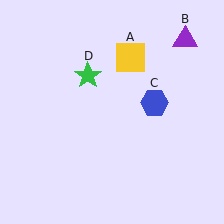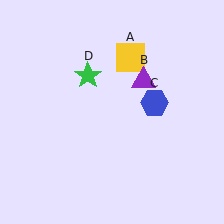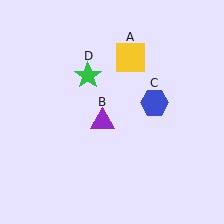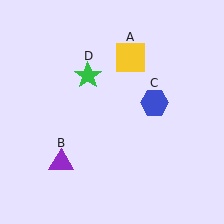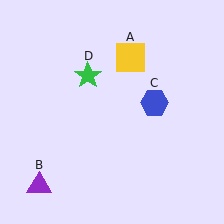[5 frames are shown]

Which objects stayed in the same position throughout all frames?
Yellow square (object A) and blue hexagon (object C) and green star (object D) remained stationary.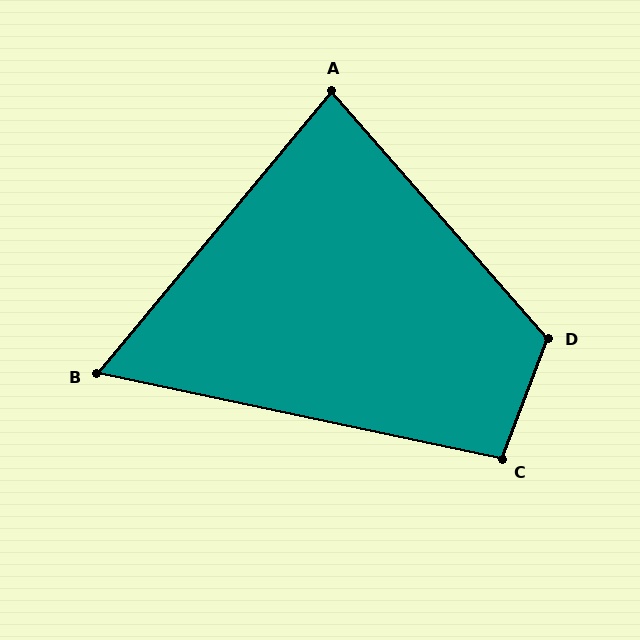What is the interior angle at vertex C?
Approximately 99 degrees (obtuse).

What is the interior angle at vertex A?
Approximately 81 degrees (acute).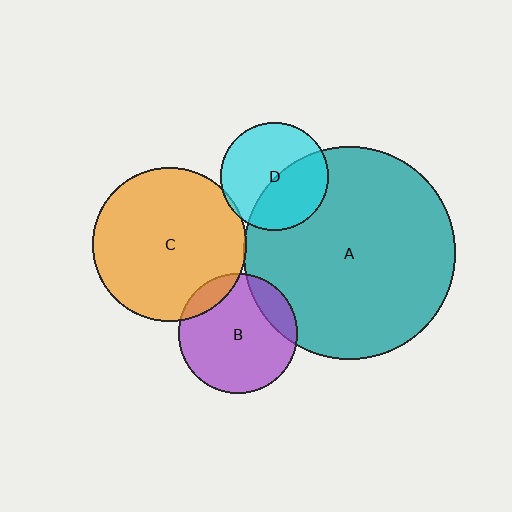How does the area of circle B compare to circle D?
Approximately 1.2 times.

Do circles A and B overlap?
Yes.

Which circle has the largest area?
Circle A (teal).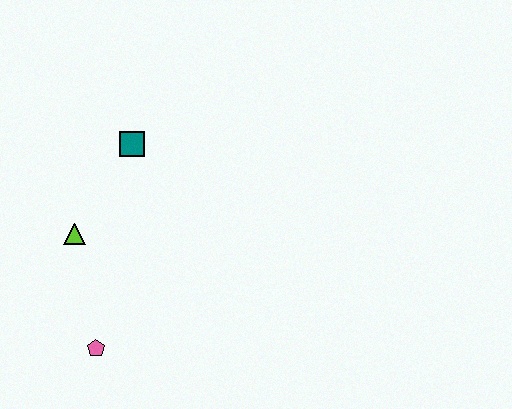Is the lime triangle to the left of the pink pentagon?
Yes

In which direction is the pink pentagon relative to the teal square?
The pink pentagon is below the teal square.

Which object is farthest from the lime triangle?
The pink pentagon is farthest from the lime triangle.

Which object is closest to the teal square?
The lime triangle is closest to the teal square.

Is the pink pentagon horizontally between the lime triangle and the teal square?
Yes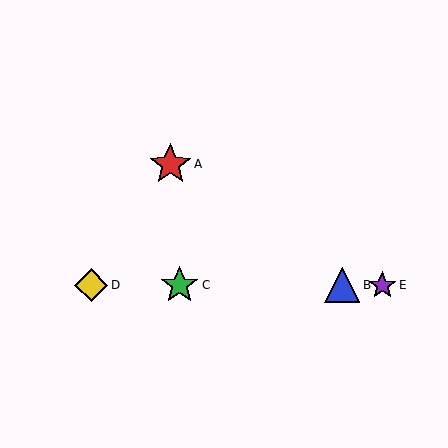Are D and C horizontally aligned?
Yes, both are at y≈285.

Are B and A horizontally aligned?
No, B is at y≈285 and A is at y≈164.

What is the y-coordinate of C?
Object C is at y≈285.